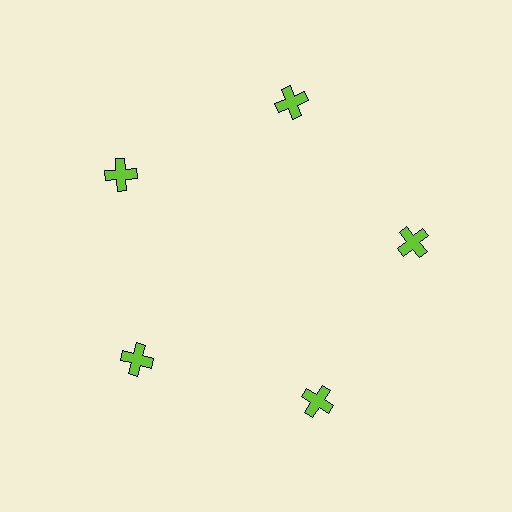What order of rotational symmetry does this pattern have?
This pattern has 5-fold rotational symmetry.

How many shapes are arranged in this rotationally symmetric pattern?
There are 5 shapes, arranged in 5 groups of 1.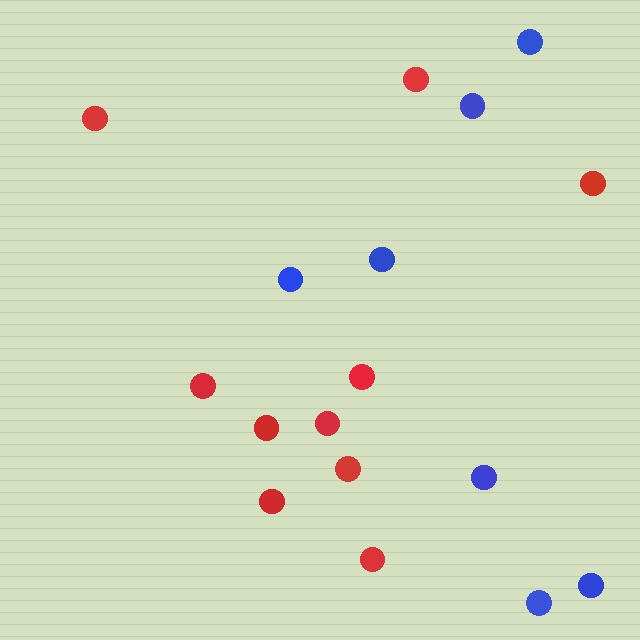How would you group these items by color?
There are 2 groups: one group of red circles (10) and one group of blue circles (7).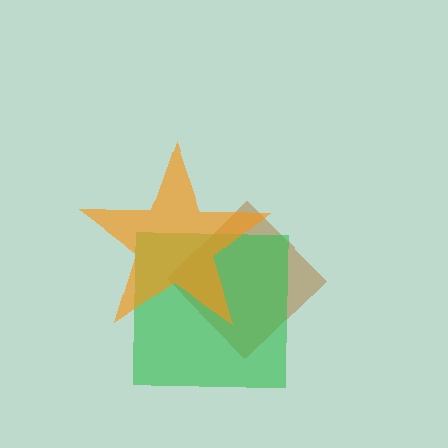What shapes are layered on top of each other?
The layered shapes are: a brown diamond, a green square, an orange star.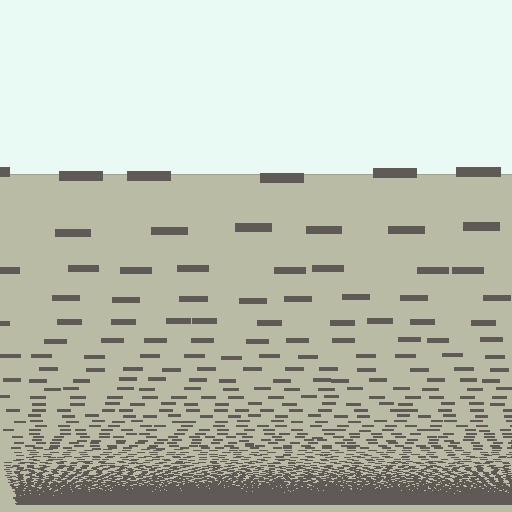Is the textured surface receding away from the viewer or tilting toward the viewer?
The surface appears to tilt toward the viewer. Texture elements get larger and sparser toward the top.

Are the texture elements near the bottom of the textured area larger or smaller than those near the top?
Smaller. The gradient is inverted — elements near the bottom are smaller and denser.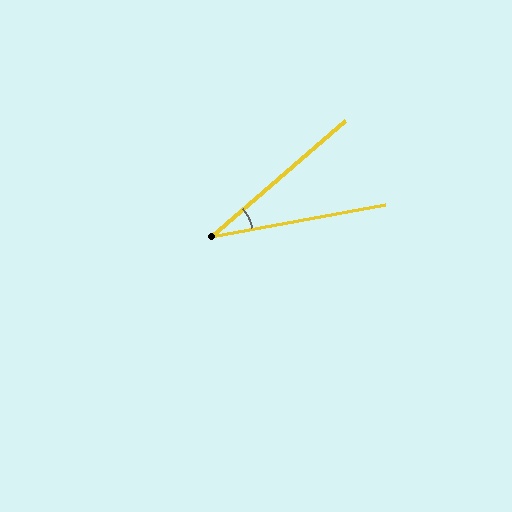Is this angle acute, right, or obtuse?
It is acute.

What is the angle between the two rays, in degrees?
Approximately 30 degrees.